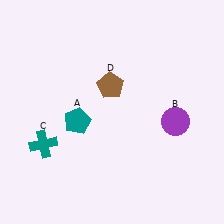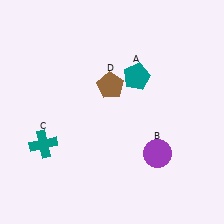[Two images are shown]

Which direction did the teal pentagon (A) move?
The teal pentagon (A) moved right.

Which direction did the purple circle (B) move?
The purple circle (B) moved down.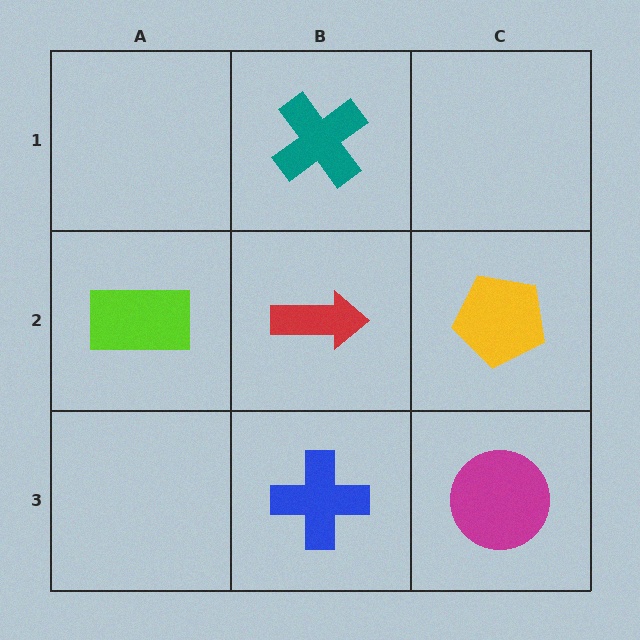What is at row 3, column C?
A magenta circle.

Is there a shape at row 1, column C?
No, that cell is empty.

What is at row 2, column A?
A lime rectangle.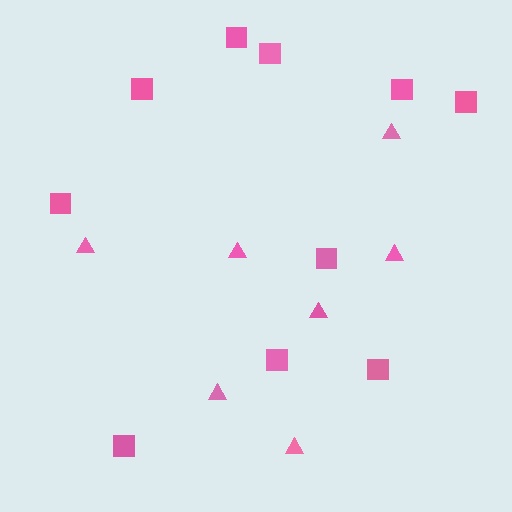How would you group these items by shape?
There are 2 groups: one group of triangles (7) and one group of squares (10).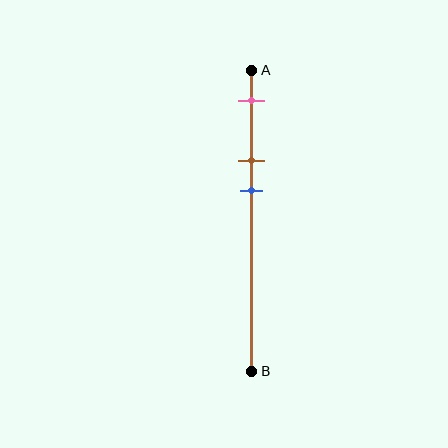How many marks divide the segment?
There are 3 marks dividing the segment.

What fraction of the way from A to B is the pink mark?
The pink mark is approximately 10% (0.1) of the way from A to B.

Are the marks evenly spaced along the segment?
Yes, the marks are approximately evenly spaced.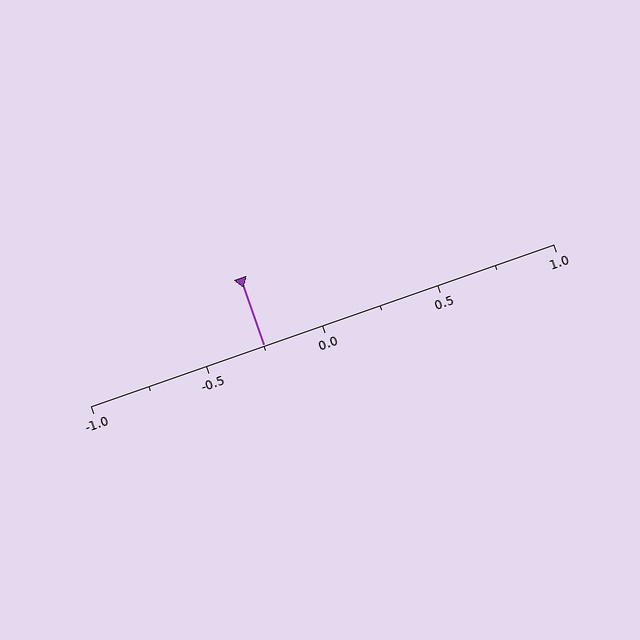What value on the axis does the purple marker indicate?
The marker indicates approximately -0.25.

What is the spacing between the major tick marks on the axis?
The major ticks are spaced 0.5 apart.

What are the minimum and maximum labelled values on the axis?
The axis runs from -1.0 to 1.0.